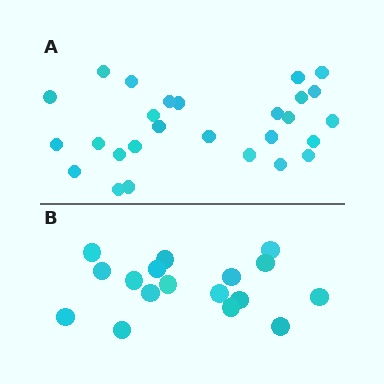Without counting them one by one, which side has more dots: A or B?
Region A (the top region) has more dots.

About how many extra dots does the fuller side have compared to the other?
Region A has roughly 10 or so more dots than region B.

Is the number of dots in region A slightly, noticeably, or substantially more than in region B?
Region A has substantially more. The ratio is roughly 1.6 to 1.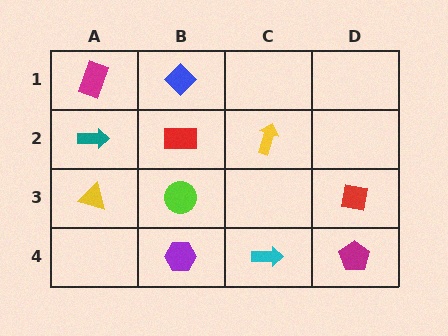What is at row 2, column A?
A teal arrow.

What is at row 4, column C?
A cyan arrow.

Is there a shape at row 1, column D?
No, that cell is empty.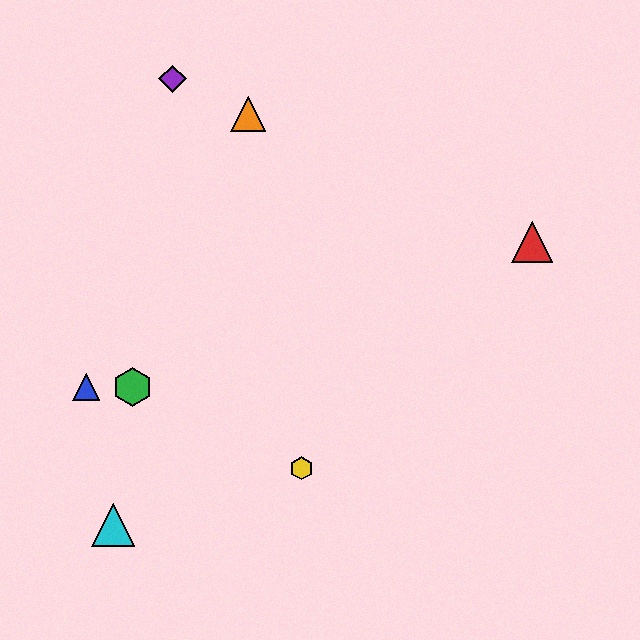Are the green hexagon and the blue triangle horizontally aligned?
Yes, both are at y≈387.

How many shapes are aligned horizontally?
2 shapes (the blue triangle, the green hexagon) are aligned horizontally.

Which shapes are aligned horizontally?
The blue triangle, the green hexagon are aligned horizontally.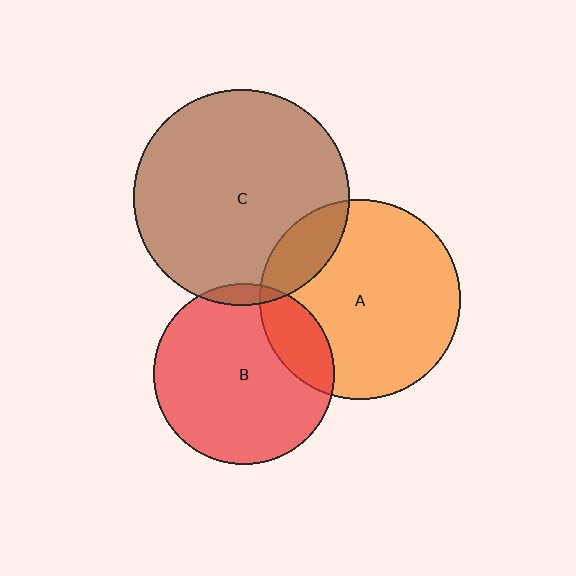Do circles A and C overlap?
Yes.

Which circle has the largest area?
Circle C (brown).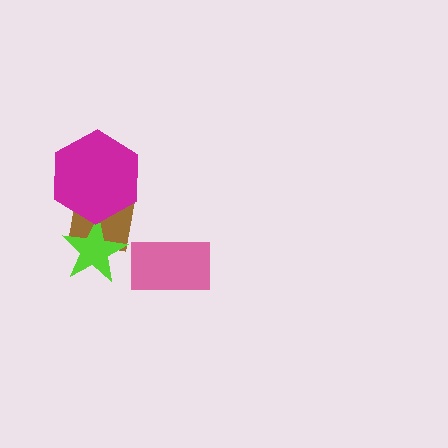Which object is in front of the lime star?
The magenta hexagon is in front of the lime star.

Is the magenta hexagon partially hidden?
No, no other shape covers it.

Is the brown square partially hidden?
Yes, it is partially covered by another shape.